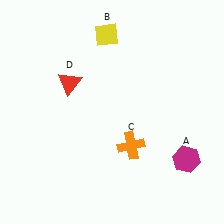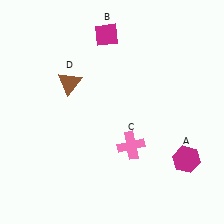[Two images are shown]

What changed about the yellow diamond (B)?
In Image 1, B is yellow. In Image 2, it changed to magenta.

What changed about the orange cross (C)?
In Image 1, C is orange. In Image 2, it changed to pink.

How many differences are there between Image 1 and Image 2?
There are 3 differences between the two images.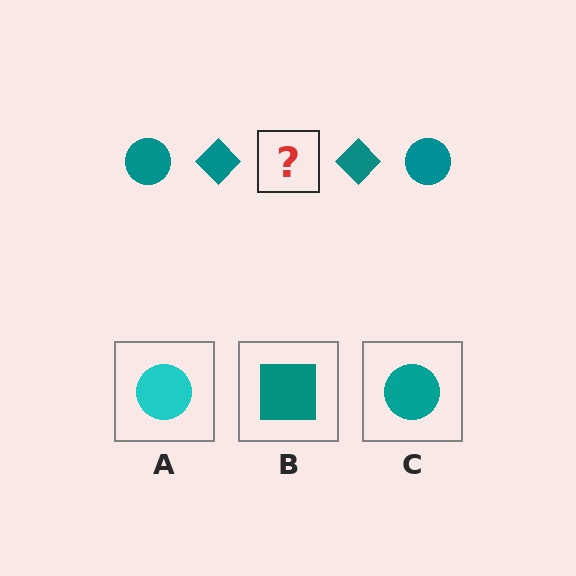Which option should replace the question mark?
Option C.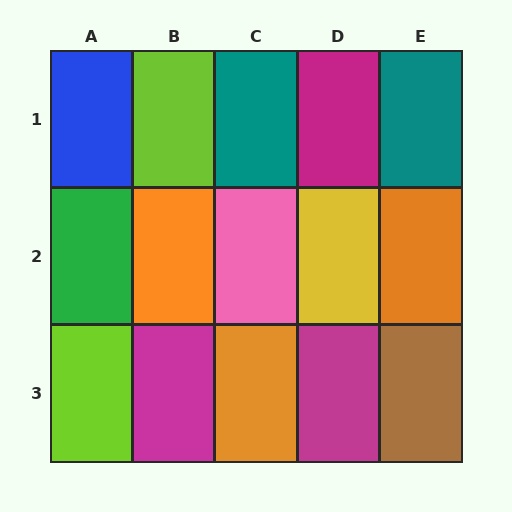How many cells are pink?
1 cell is pink.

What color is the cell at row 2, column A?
Green.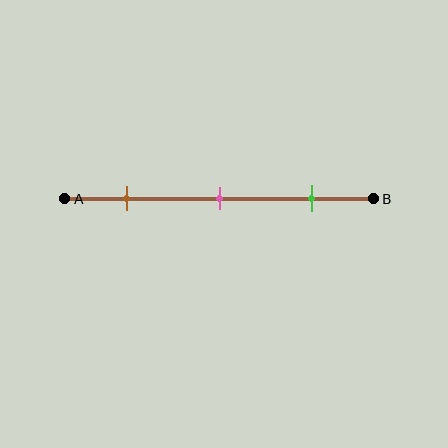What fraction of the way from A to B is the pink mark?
The pink mark is approximately 50% (0.5) of the way from A to B.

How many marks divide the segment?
There are 3 marks dividing the segment.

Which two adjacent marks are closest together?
The brown and pink marks are the closest adjacent pair.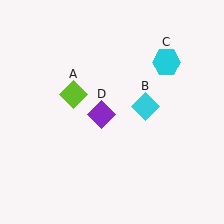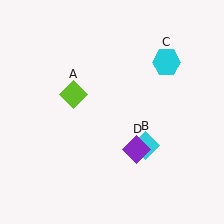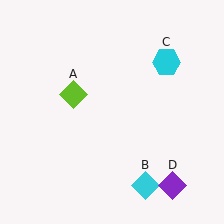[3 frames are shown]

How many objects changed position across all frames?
2 objects changed position: cyan diamond (object B), purple diamond (object D).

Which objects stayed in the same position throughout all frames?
Lime diamond (object A) and cyan hexagon (object C) remained stationary.